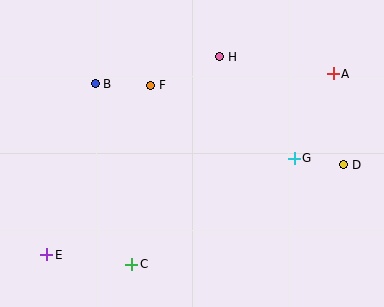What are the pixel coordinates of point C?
Point C is at (132, 264).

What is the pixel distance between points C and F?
The distance between C and F is 180 pixels.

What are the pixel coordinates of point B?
Point B is at (95, 84).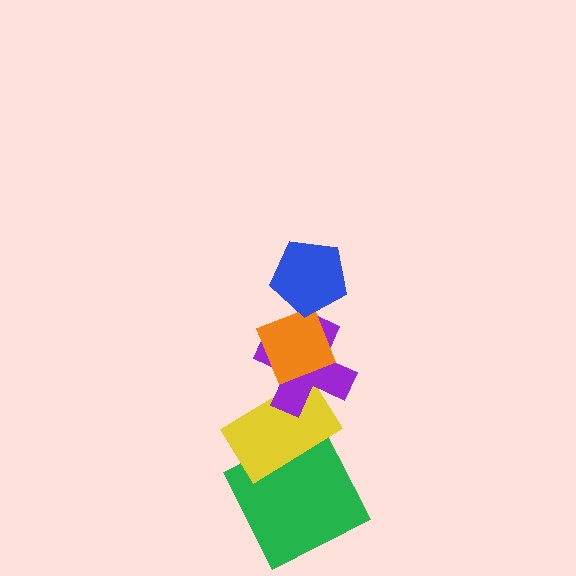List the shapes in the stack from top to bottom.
From top to bottom: the blue pentagon, the orange diamond, the purple cross, the yellow rectangle, the green square.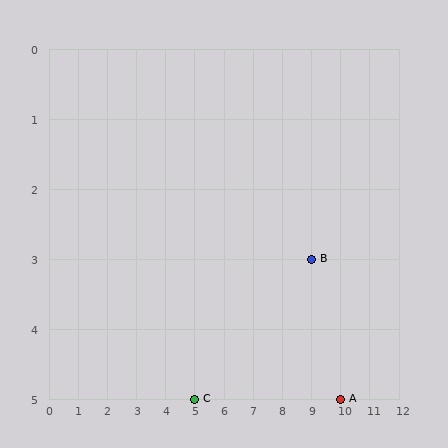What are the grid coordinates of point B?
Point B is at grid coordinates (9, 3).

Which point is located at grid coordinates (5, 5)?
Point C is at (5, 5).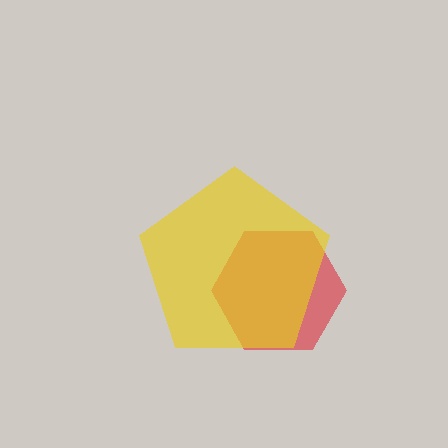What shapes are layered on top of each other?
The layered shapes are: a red hexagon, a yellow pentagon.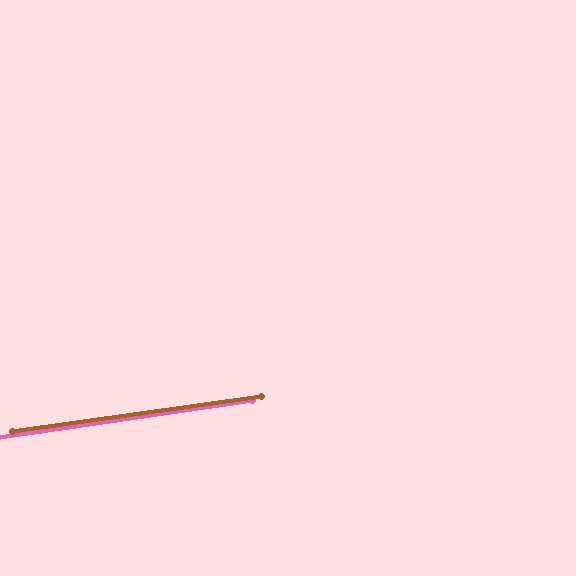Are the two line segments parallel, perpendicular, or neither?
Parallel — their directions differ by only 0.5°.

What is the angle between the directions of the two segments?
Approximately 0 degrees.